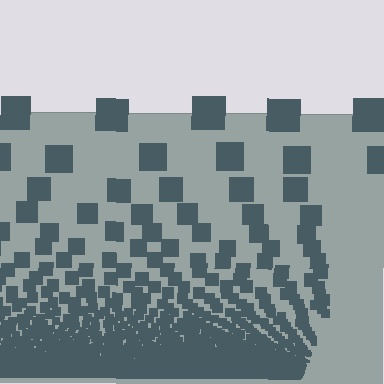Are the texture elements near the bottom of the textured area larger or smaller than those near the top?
Smaller. The gradient is inverted — elements near the bottom are smaller and denser.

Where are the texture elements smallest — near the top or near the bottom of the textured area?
Near the bottom.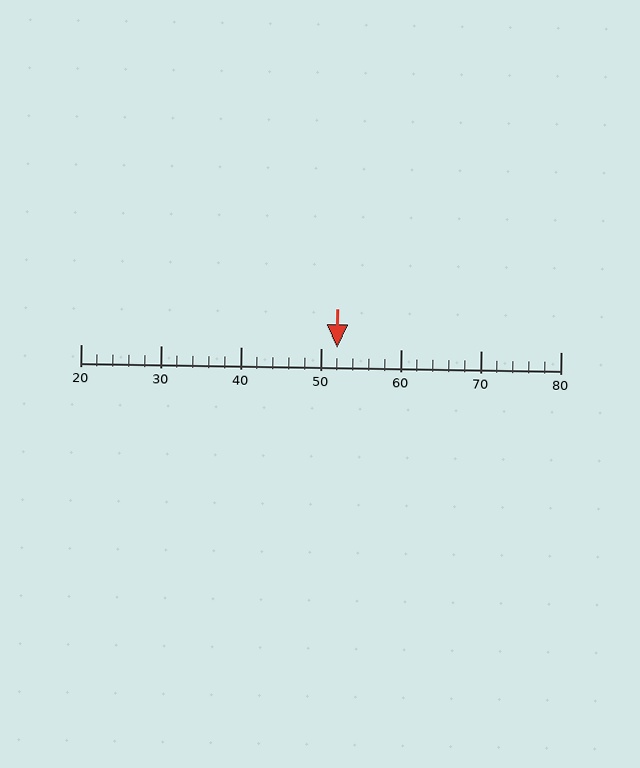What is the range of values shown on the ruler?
The ruler shows values from 20 to 80.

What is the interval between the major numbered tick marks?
The major tick marks are spaced 10 units apart.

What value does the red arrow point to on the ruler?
The red arrow points to approximately 52.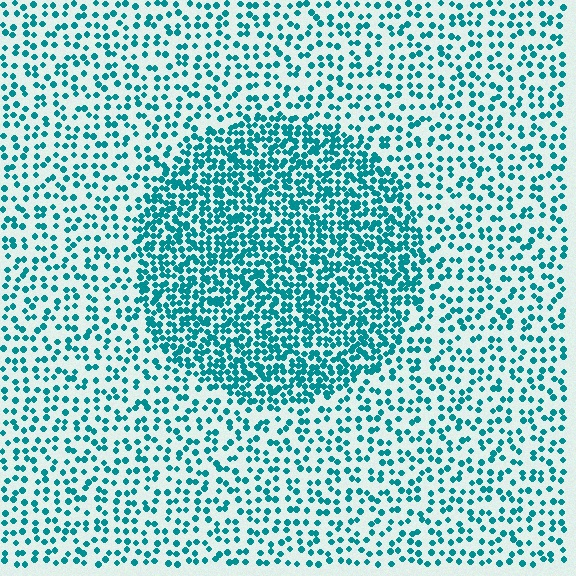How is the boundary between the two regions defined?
The boundary is defined by a change in element density (approximately 2.2x ratio). All elements are the same color, size, and shape.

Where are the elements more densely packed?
The elements are more densely packed inside the circle boundary.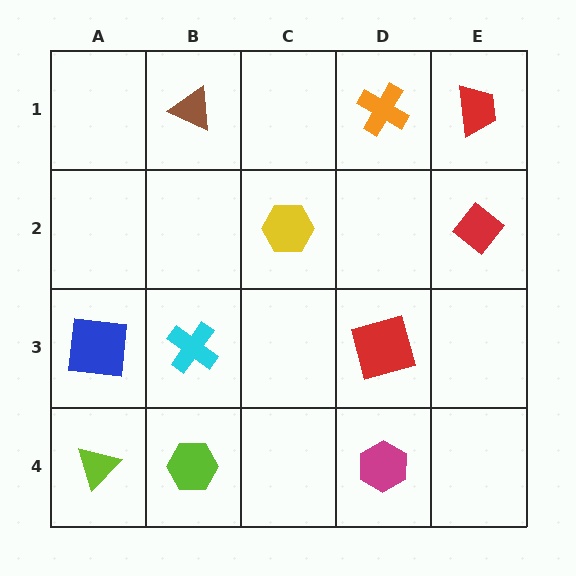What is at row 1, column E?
A red trapezoid.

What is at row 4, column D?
A magenta hexagon.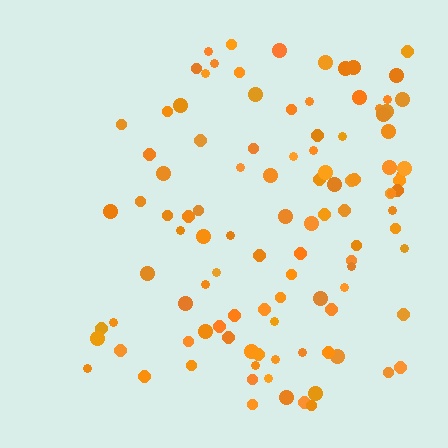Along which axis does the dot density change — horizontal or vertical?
Horizontal.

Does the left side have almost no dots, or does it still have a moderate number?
Still a moderate number, just noticeably fewer than the right.